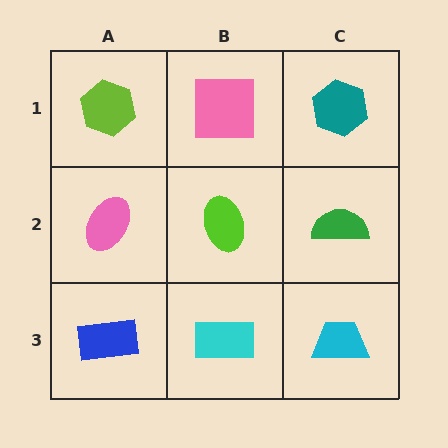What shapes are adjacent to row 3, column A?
A pink ellipse (row 2, column A), a cyan rectangle (row 3, column B).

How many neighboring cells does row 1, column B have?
3.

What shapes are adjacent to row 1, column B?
A lime ellipse (row 2, column B), a lime hexagon (row 1, column A), a teal hexagon (row 1, column C).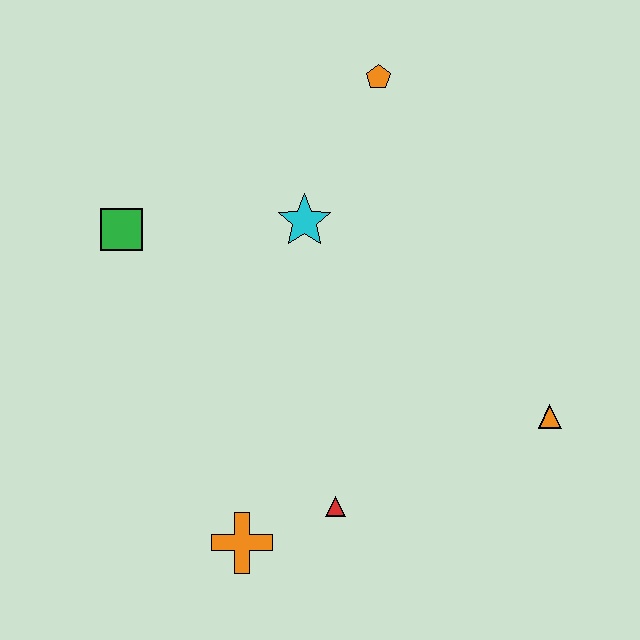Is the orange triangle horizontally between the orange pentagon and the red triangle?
No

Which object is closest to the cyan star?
The orange pentagon is closest to the cyan star.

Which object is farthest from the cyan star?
The orange cross is farthest from the cyan star.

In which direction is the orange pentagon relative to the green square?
The orange pentagon is to the right of the green square.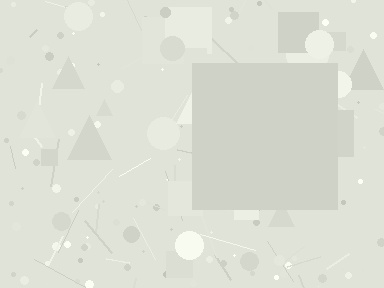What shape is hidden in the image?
A square is hidden in the image.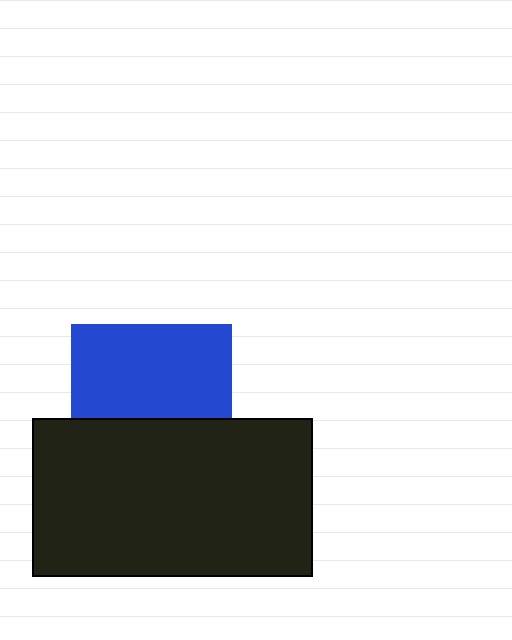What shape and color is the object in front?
The object in front is a black rectangle.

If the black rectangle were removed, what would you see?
You would see the complete blue square.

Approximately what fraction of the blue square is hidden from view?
Roughly 41% of the blue square is hidden behind the black rectangle.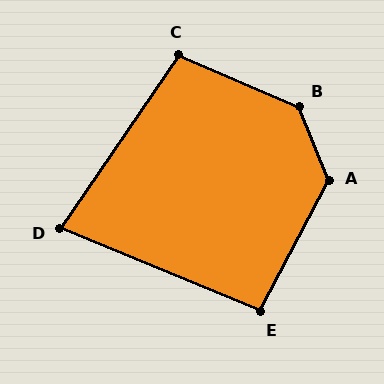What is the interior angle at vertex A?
Approximately 131 degrees (obtuse).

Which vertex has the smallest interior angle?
D, at approximately 78 degrees.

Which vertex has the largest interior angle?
B, at approximately 135 degrees.